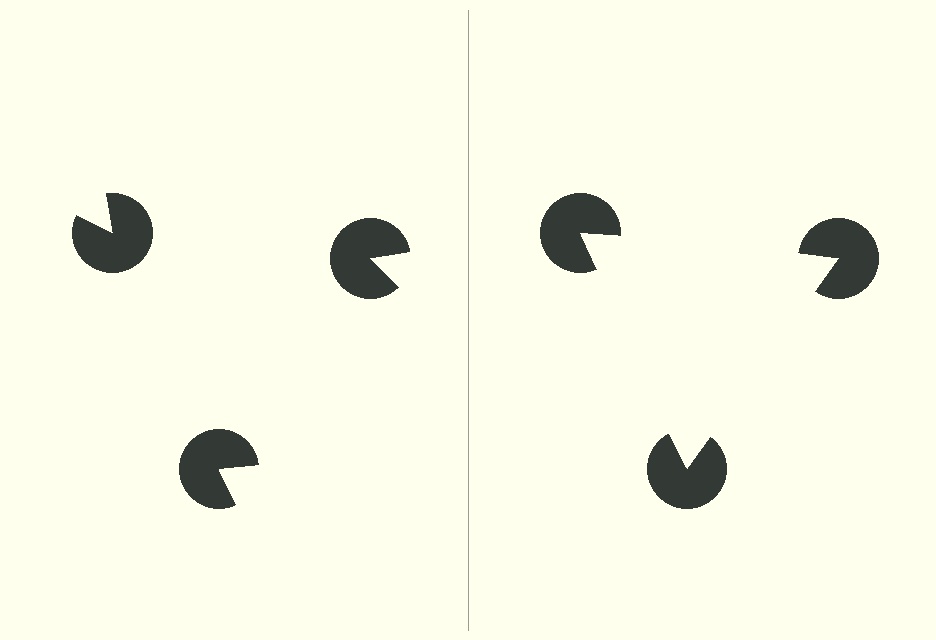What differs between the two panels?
The pac-man discs are positioned identically on both sides; only the wedge orientations differ. On the right they align to a triangle; on the left they are misaligned.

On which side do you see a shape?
An illusory triangle appears on the right side. On the left side the wedge cuts are rotated, so no coherent shape forms.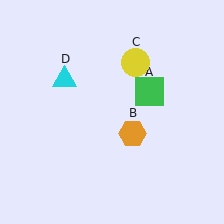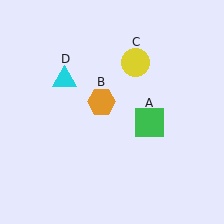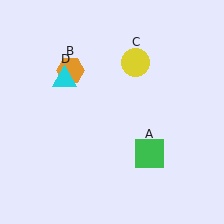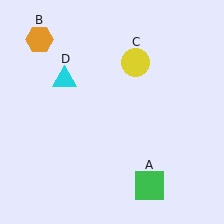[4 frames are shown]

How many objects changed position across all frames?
2 objects changed position: green square (object A), orange hexagon (object B).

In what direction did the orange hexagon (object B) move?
The orange hexagon (object B) moved up and to the left.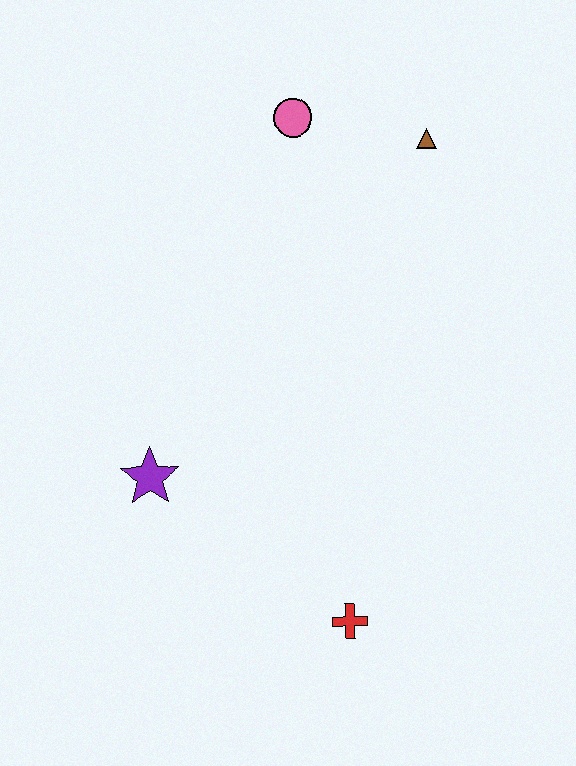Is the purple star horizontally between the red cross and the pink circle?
No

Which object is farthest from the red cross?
The pink circle is farthest from the red cross.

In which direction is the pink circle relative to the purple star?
The pink circle is above the purple star.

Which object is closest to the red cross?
The purple star is closest to the red cross.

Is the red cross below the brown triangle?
Yes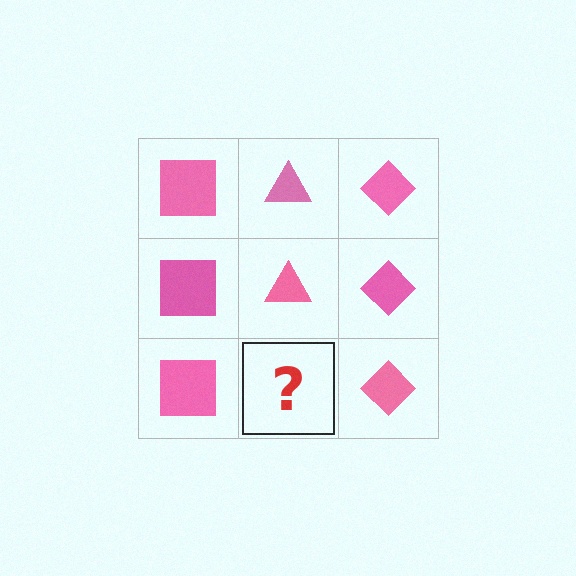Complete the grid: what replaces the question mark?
The question mark should be replaced with a pink triangle.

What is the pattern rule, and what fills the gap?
The rule is that each column has a consistent shape. The gap should be filled with a pink triangle.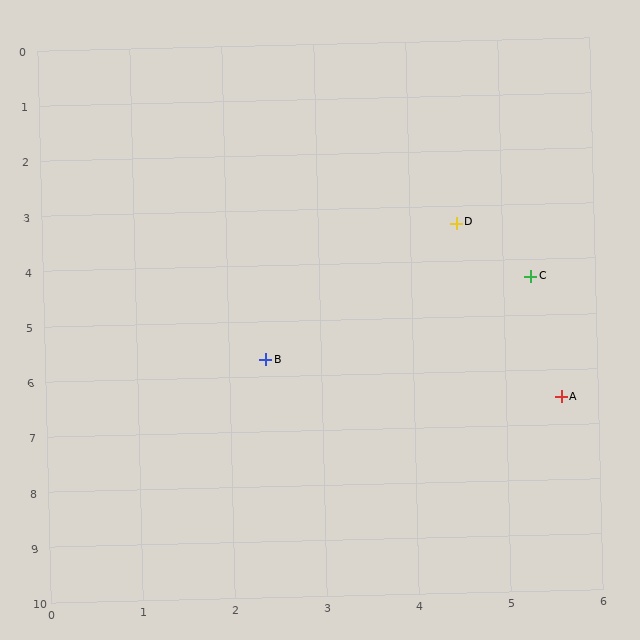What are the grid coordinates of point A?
Point A is at approximately (5.6, 6.5).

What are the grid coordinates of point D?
Point D is at approximately (4.5, 3.3).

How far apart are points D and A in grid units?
Points D and A are about 3.4 grid units apart.